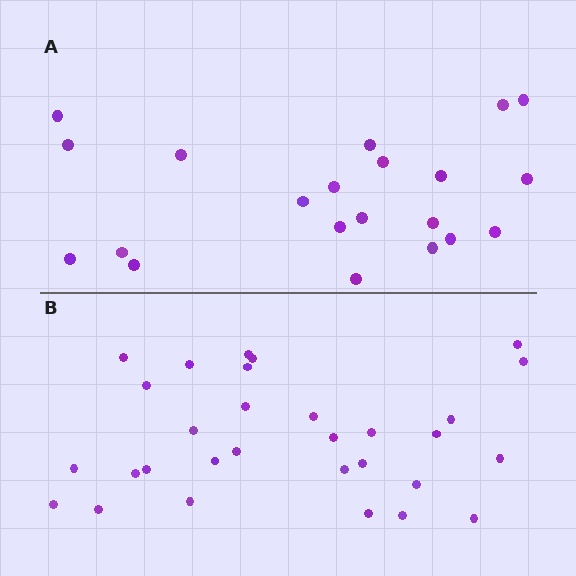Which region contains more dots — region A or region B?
Region B (the bottom region) has more dots.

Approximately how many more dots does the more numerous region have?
Region B has roughly 8 or so more dots than region A.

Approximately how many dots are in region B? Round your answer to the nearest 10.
About 30 dots.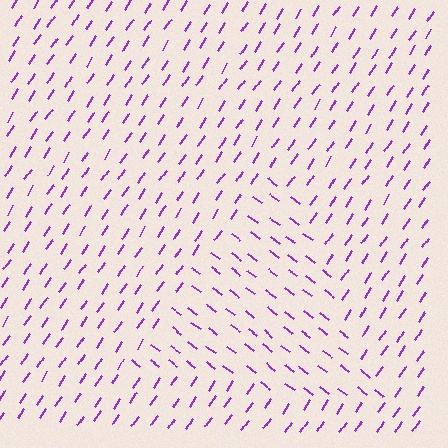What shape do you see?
I see a triangle.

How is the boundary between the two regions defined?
The boundary is defined purely by a change in line orientation (approximately 86 degrees difference). All lines are the same color and thickness.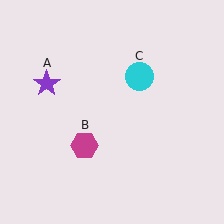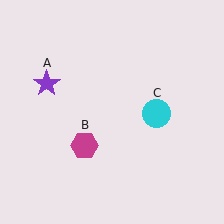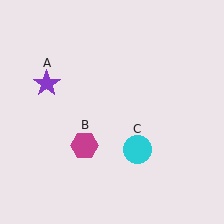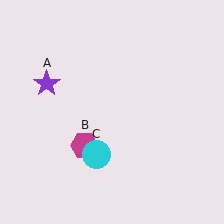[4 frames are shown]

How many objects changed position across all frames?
1 object changed position: cyan circle (object C).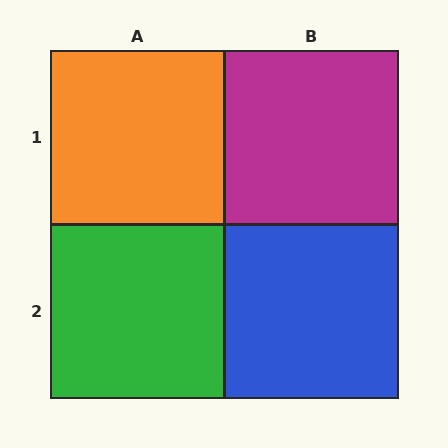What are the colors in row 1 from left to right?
Orange, magenta.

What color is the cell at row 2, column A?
Green.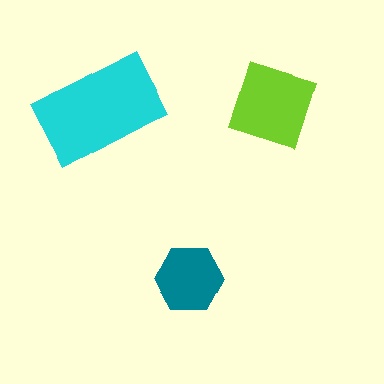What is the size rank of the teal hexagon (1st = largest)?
3rd.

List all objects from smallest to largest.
The teal hexagon, the lime square, the cyan rectangle.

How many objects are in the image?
There are 3 objects in the image.